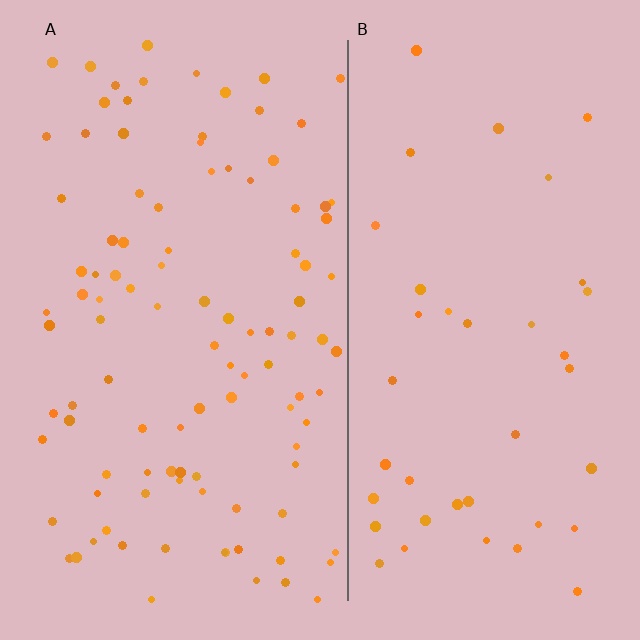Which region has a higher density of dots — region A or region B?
A (the left).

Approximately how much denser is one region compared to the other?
Approximately 2.6× — region A over region B.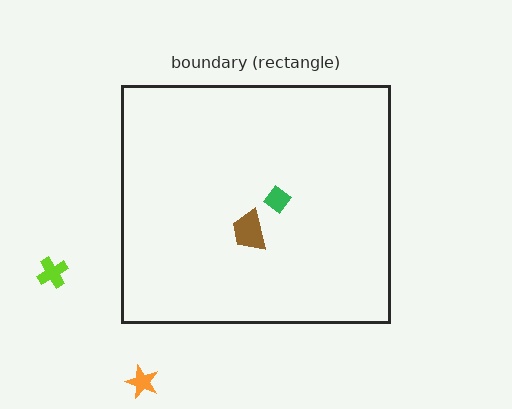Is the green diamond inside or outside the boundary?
Inside.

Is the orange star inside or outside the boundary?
Outside.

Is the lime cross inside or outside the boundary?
Outside.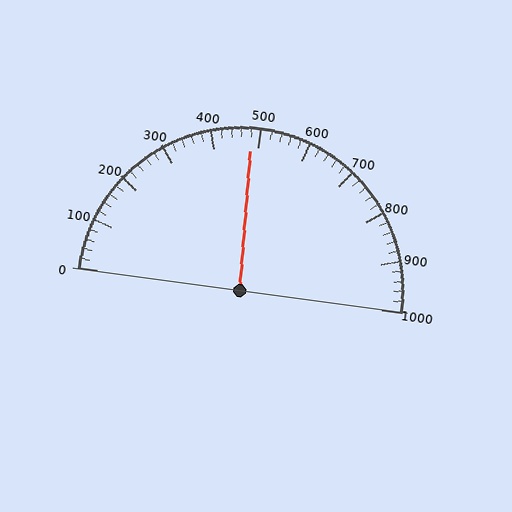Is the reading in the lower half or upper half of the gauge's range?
The reading is in the lower half of the range (0 to 1000).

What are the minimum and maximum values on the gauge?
The gauge ranges from 0 to 1000.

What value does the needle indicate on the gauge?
The needle indicates approximately 480.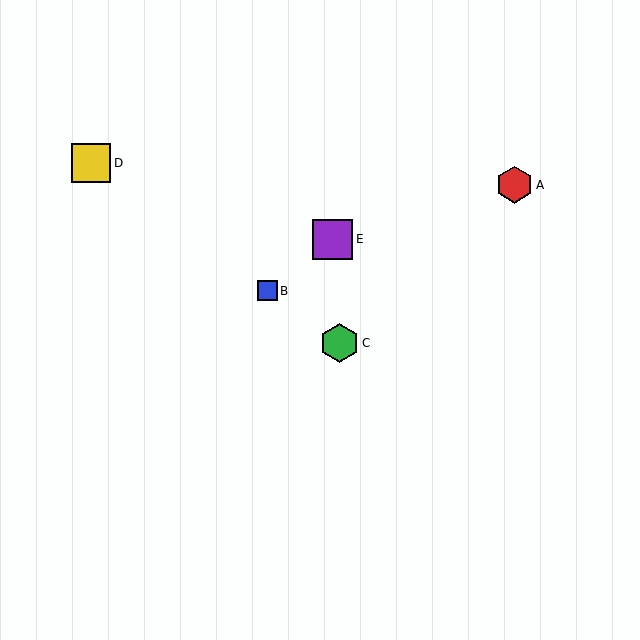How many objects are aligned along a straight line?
3 objects (B, C, D) are aligned along a straight line.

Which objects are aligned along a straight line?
Objects B, C, D are aligned along a straight line.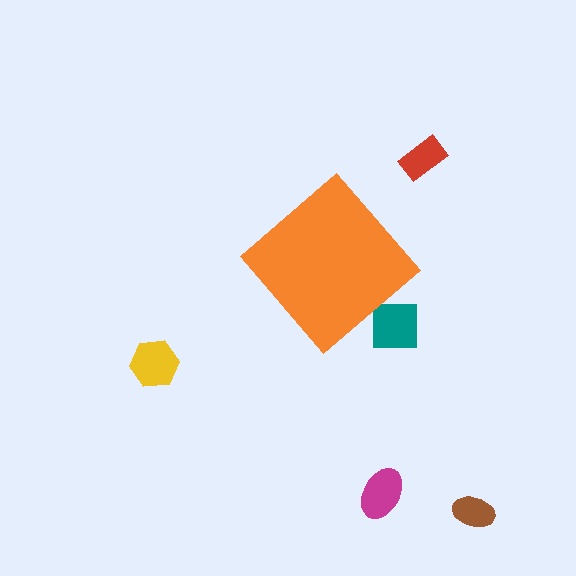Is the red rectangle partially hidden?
No, the red rectangle is fully visible.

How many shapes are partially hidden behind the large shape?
1 shape is partially hidden.